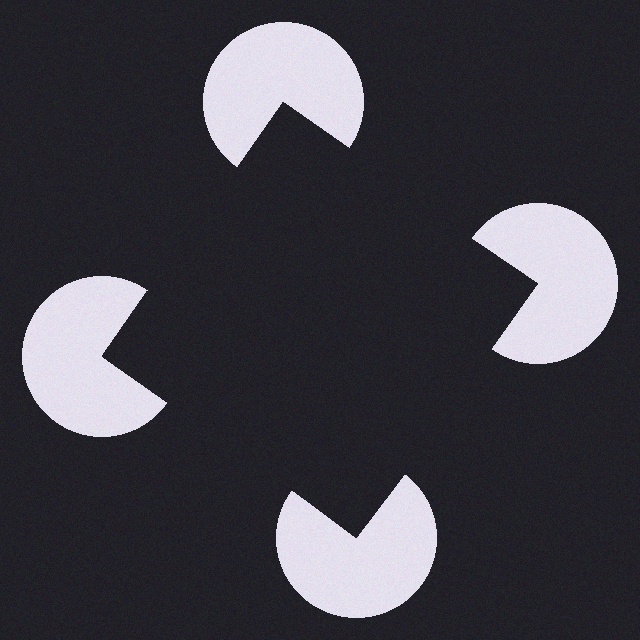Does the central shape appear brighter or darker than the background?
It typically appears slightly darker than the background, even though no actual brightness change is drawn.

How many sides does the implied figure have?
4 sides.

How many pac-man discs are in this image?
There are 4 — one at each vertex of the illusory square.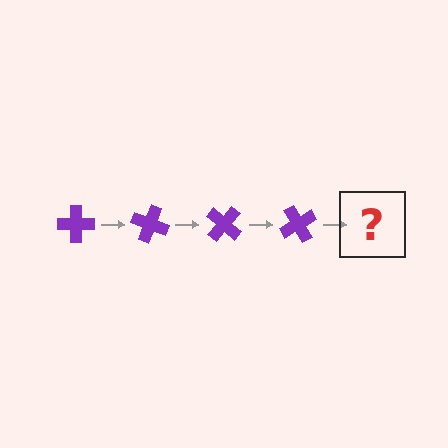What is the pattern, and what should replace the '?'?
The pattern is that the cross rotates 20 degrees each step. The '?' should be a purple cross rotated 80 degrees.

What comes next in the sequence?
The next element should be a purple cross rotated 80 degrees.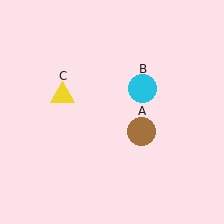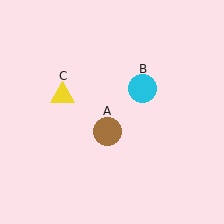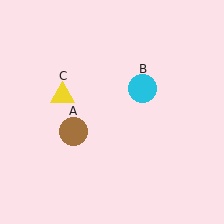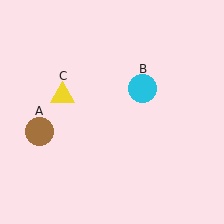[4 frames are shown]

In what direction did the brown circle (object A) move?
The brown circle (object A) moved left.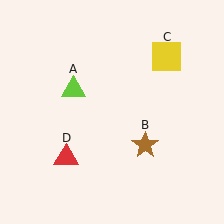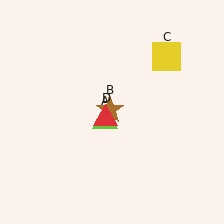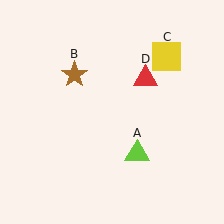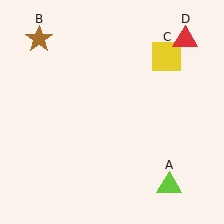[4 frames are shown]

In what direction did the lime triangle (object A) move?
The lime triangle (object A) moved down and to the right.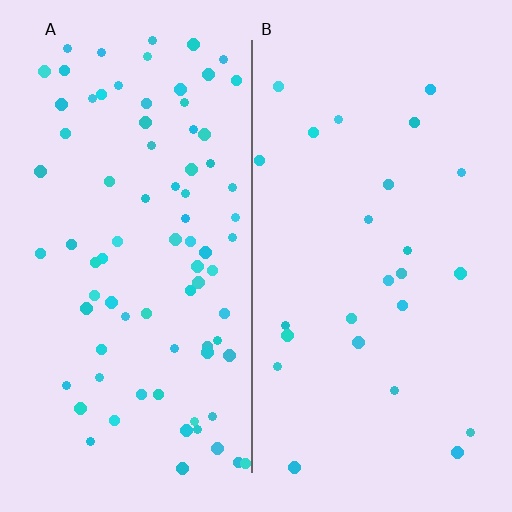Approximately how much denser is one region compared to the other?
Approximately 3.3× — region A over region B.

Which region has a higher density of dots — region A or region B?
A (the left).